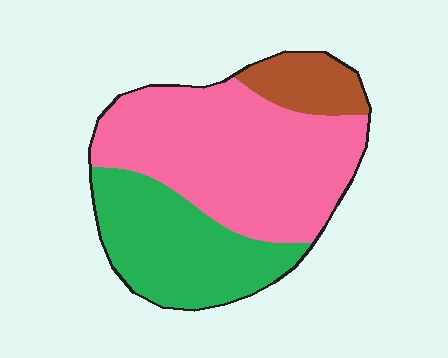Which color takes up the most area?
Pink, at roughly 55%.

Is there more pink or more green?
Pink.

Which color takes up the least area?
Brown, at roughly 10%.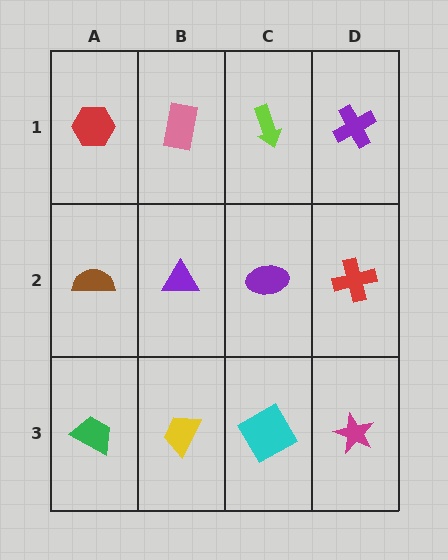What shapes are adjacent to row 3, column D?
A red cross (row 2, column D), a cyan square (row 3, column C).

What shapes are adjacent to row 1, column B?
A purple triangle (row 2, column B), a red hexagon (row 1, column A), a lime arrow (row 1, column C).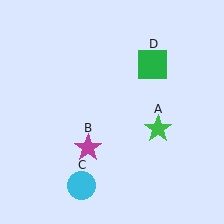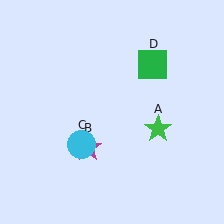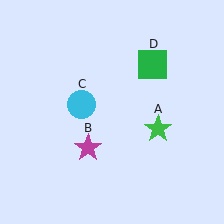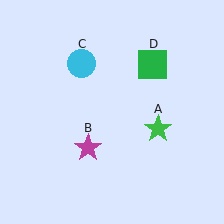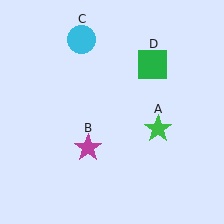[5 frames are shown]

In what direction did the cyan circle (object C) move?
The cyan circle (object C) moved up.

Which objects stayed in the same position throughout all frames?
Green star (object A) and magenta star (object B) and green square (object D) remained stationary.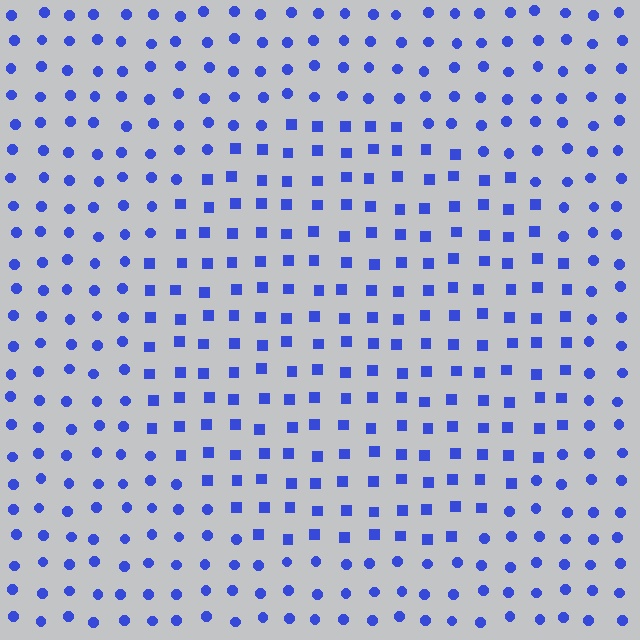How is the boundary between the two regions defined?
The boundary is defined by a change in element shape: squares inside vs. circles outside. All elements share the same color and spacing.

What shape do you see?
I see a circle.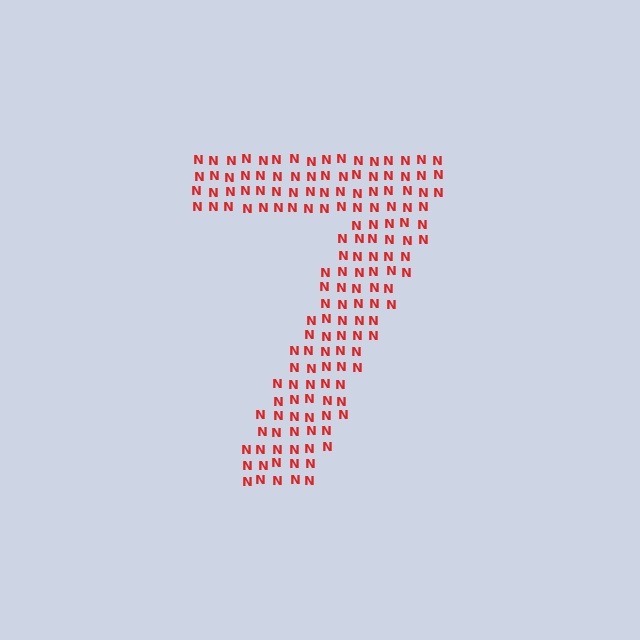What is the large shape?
The large shape is the digit 7.